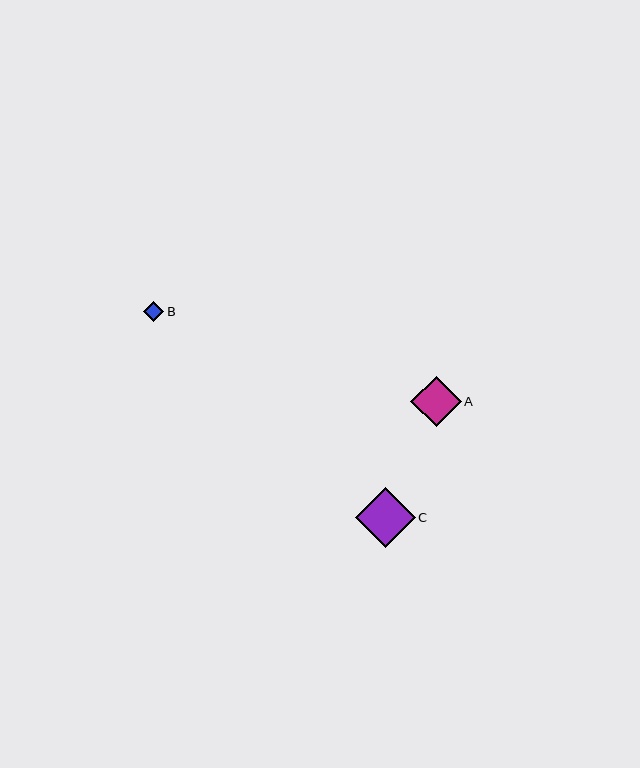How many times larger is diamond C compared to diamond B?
Diamond C is approximately 2.9 times the size of diamond B.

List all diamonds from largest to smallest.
From largest to smallest: C, A, B.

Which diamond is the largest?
Diamond C is the largest with a size of approximately 59 pixels.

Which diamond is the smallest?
Diamond B is the smallest with a size of approximately 20 pixels.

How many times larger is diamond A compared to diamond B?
Diamond A is approximately 2.5 times the size of diamond B.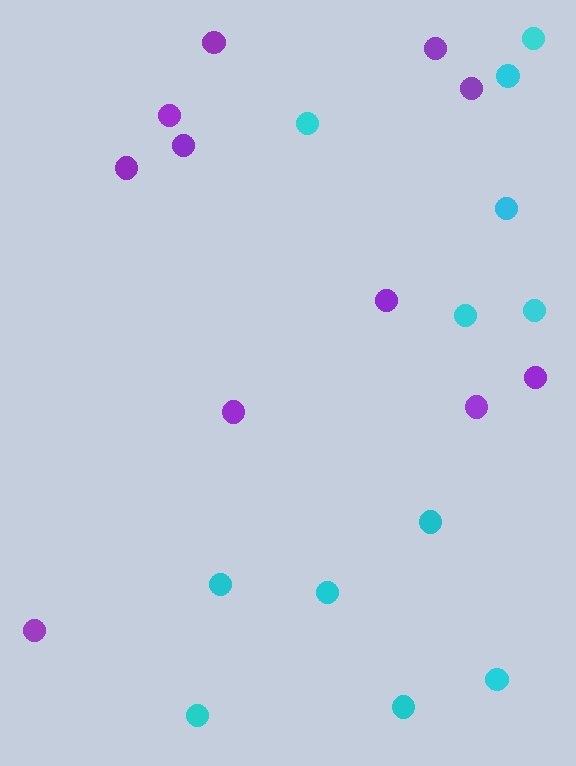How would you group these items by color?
There are 2 groups: one group of cyan circles (12) and one group of purple circles (11).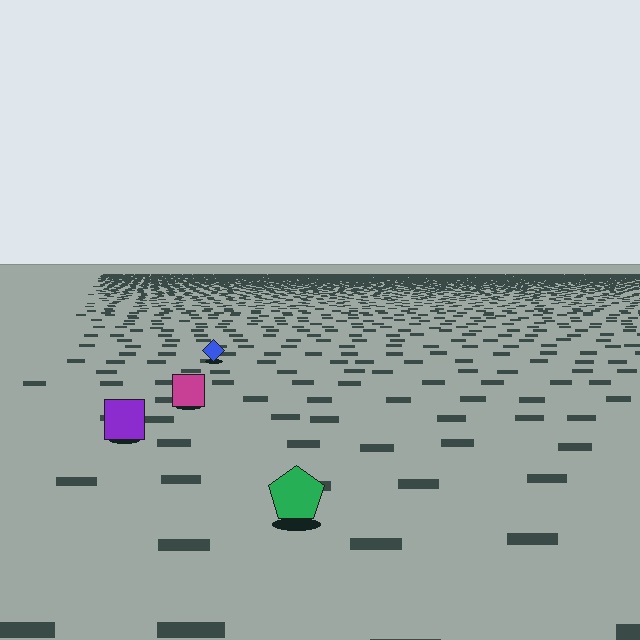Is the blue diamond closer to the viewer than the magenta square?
No. The magenta square is closer — you can tell from the texture gradient: the ground texture is coarser near it.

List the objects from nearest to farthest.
From nearest to farthest: the green pentagon, the purple square, the magenta square, the blue diamond.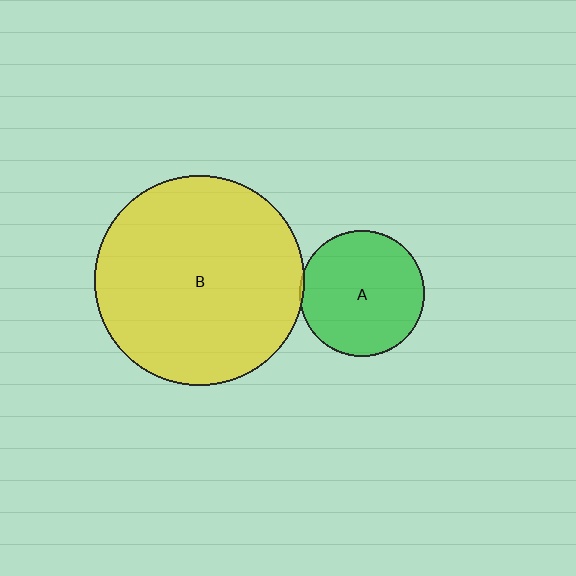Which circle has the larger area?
Circle B (yellow).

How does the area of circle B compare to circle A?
Approximately 2.8 times.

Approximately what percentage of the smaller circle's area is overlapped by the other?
Approximately 5%.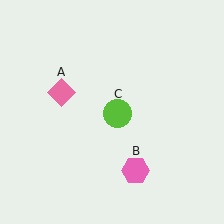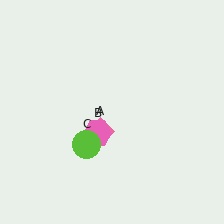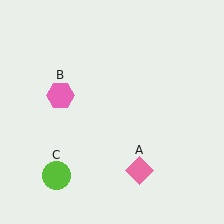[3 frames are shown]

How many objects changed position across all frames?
3 objects changed position: pink diamond (object A), pink hexagon (object B), lime circle (object C).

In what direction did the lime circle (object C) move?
The lime circle (object C) moved down and to the left.